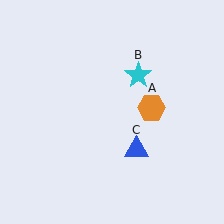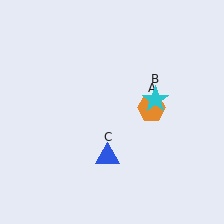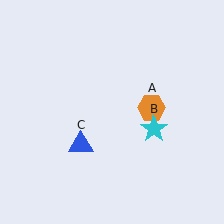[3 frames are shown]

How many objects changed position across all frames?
2 objects changed position: cyan star (object B), blue triangle (object C).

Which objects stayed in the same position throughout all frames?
Orange hexagon (object A) remained stationary.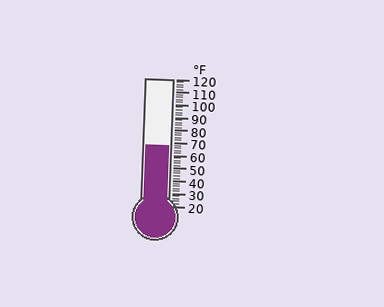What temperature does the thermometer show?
The thermometer shows approximately 68°F.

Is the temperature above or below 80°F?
The temperature is below 80°F.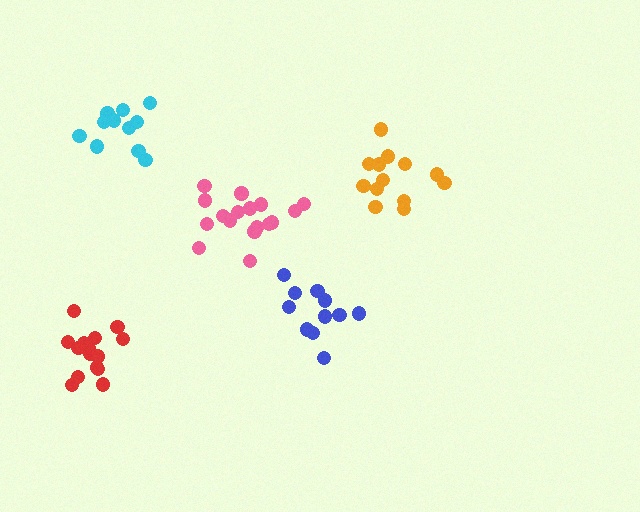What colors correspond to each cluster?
The clusters are colored: red, orange, pink, blue, cyan.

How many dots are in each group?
Group 1: 15 dots, Group 2: 13 dots, Group 3: 17 dots, Group 4: 11 dots, Group 5: 11 dots (67 total).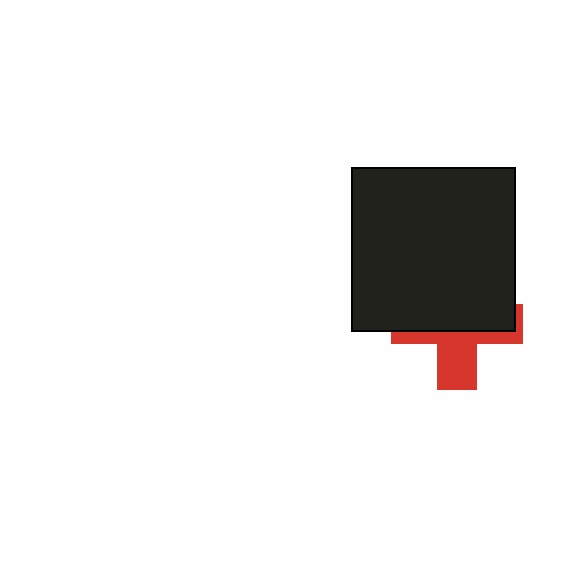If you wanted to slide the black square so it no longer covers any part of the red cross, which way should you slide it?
Slide it up — that is the most direct way to separate the two shapes.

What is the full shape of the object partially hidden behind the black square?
The partially hidden object is a red cross.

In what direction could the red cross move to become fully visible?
The red cross could move down. That would shift it out from behind the black square entirely.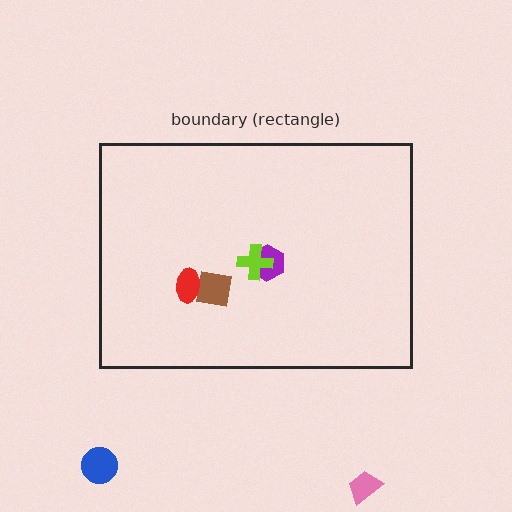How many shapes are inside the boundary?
4 inside, 2 outside.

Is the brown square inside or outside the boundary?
Inside.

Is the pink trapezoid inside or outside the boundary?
Outside.